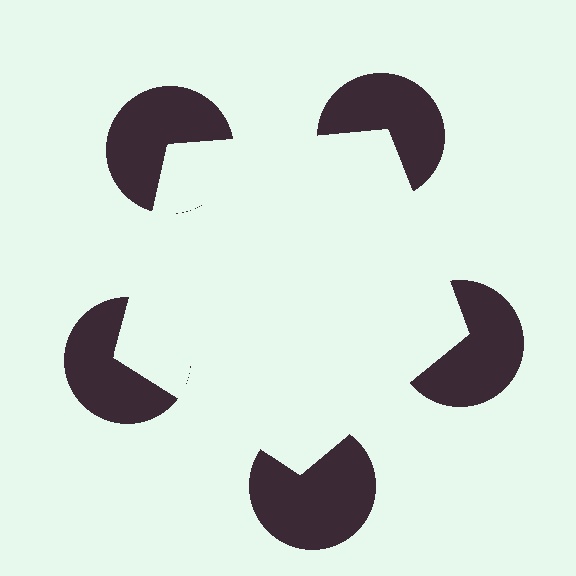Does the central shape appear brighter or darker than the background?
It typically appears slightly brighter than the background, even though no actual brightness change is drawn.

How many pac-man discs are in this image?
There are 5 — one at each vertex of the illusory pentagon.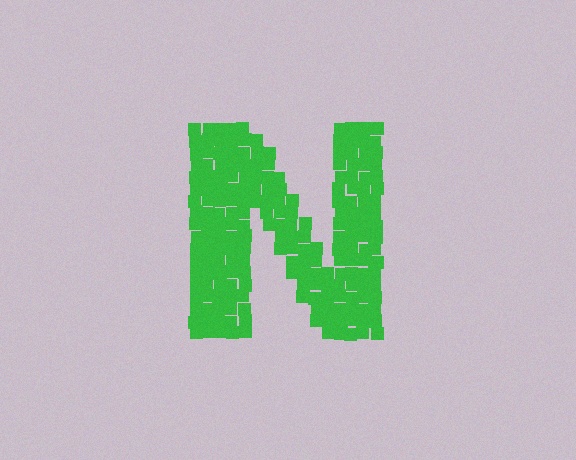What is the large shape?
The large shape is the letter N.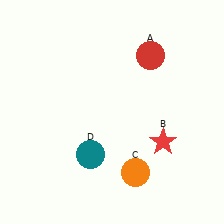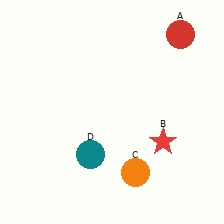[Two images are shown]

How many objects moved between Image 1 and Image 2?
1 object moved between the two images.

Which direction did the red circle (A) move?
The red circle (A) moved right.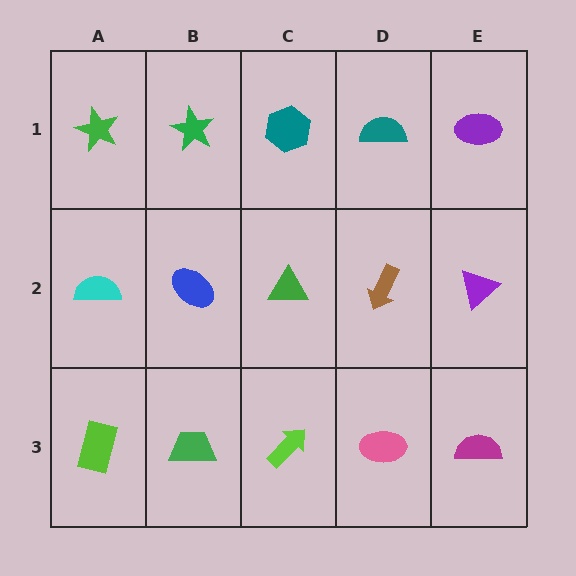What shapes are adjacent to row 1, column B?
A blue ellipse (row 2, column B), a green star (row 1, column A), a teal hexagon (row 1, column C).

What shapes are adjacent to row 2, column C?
A teal hexagon (row 1, column C), a lime arrow (row 3, column C), a blue ellipse (row 2, column B), a brown arrow (row 2, column D).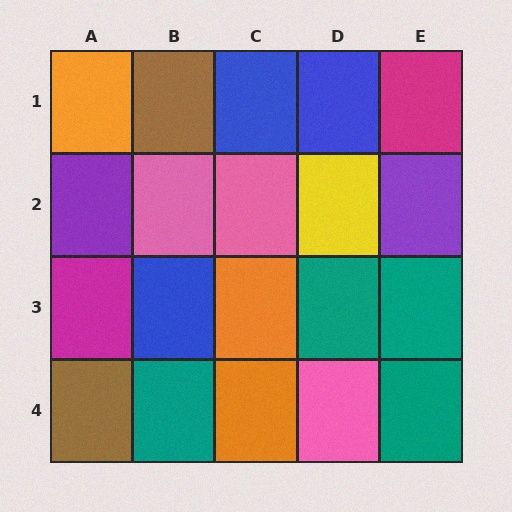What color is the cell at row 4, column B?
Teal.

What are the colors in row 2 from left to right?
Purple, pink, pink, yellow, purple.